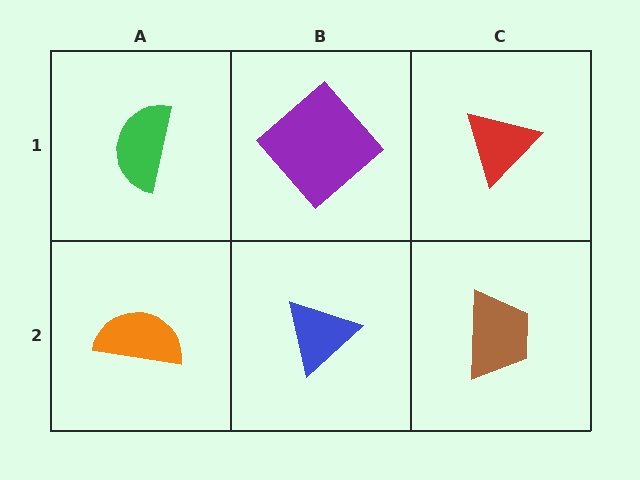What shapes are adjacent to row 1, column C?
A brown trapezoid (row 2, column C), a purple diamond (row 1, column B).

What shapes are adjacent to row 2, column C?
A red triangle (row 1, column C), a blue triangle (row 2, column B).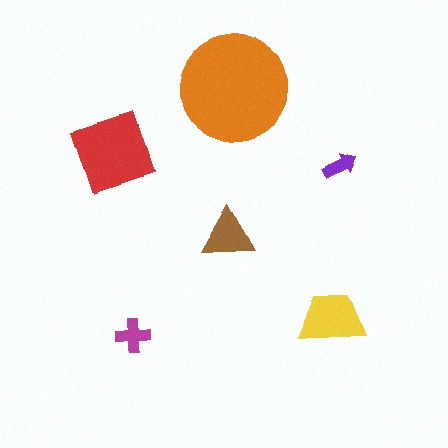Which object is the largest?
The orange circle.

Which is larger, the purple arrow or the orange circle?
The orange circle.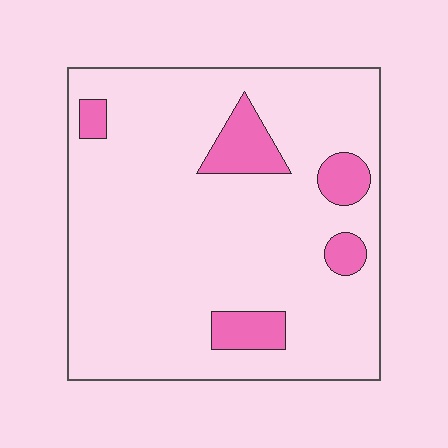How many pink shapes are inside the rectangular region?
5.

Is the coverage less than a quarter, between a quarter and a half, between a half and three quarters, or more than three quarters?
Less than a quarter.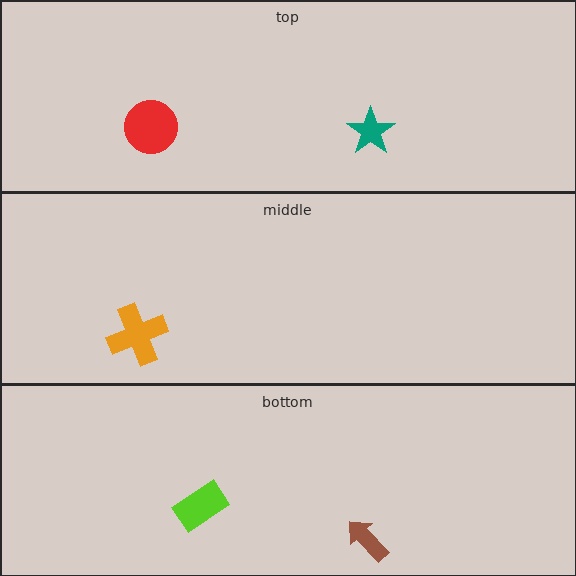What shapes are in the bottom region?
The brown arrow, the lime rectangle.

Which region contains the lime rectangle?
The bottom region.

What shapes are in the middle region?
The orange cross.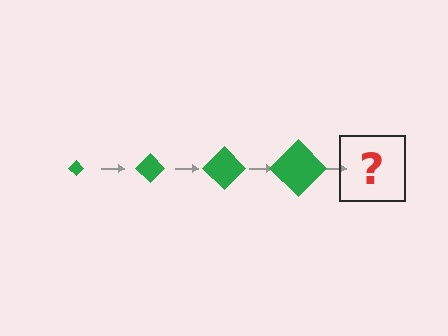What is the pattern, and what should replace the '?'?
The pattern is that the diamond gets progressively larger each step. The '?' should be a green diamond, larger than the previous one.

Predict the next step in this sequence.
The next step is a green diamond, larger than the previous one.